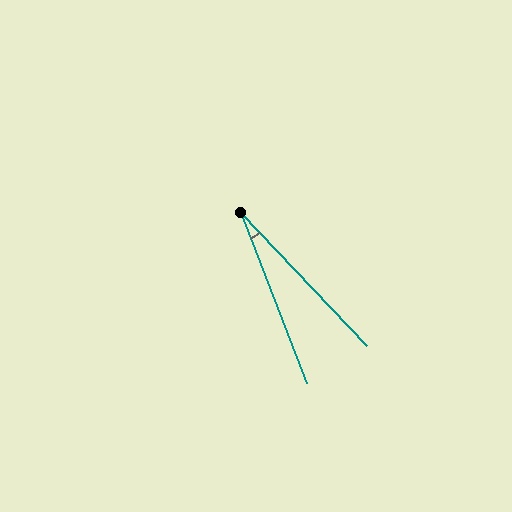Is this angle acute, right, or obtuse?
It is acute.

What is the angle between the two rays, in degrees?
Approximately 22 degrees.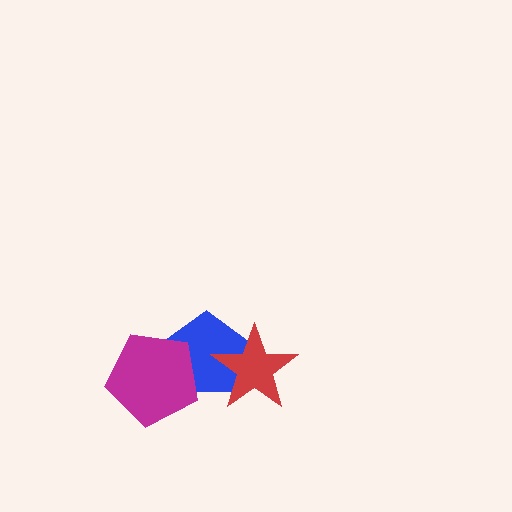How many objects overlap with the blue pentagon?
2 objects overlap with the blue pentagon.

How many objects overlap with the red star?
1 object overlaps with the red star.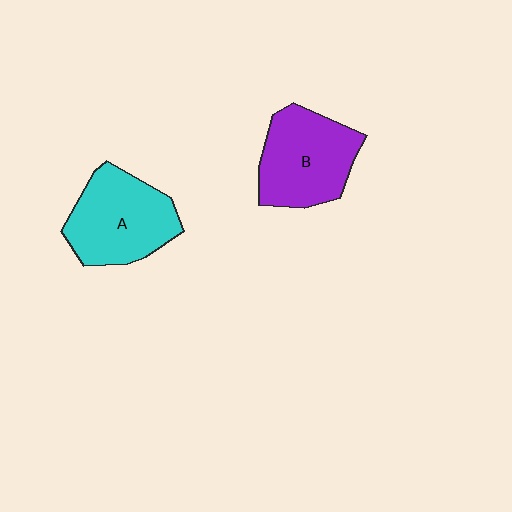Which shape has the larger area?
Shape A (cyan).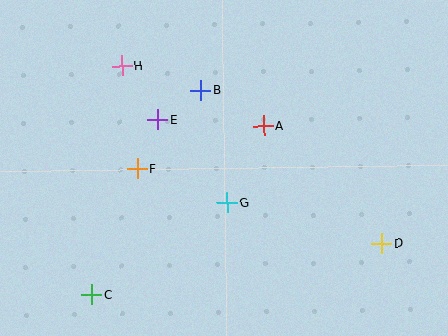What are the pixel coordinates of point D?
Point D is at (382, 244).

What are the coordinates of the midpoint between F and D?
The midpoint between F and D is at (259, 206).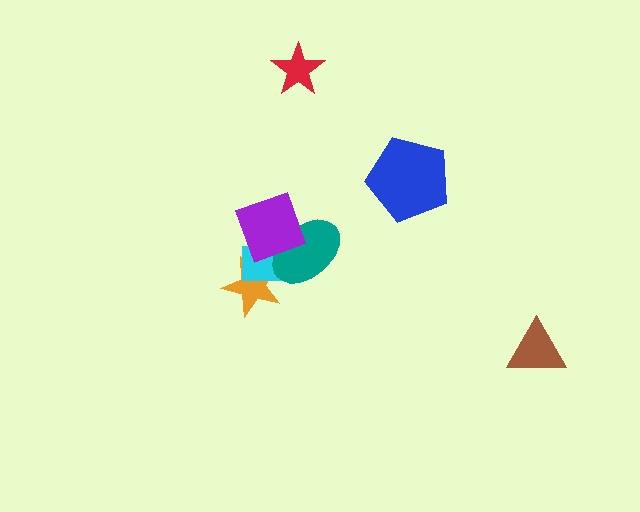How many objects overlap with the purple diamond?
3 objects overlap with the purple diamond.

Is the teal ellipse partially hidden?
Yes, it is partially covered by another shape.